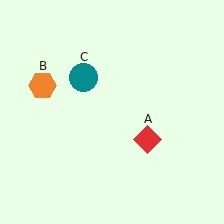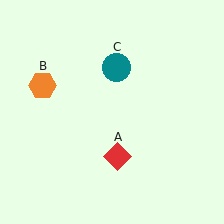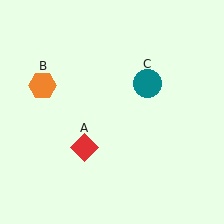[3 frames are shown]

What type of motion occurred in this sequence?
The red diamond (object A), teal circle (object C) rotated clockwise around the center of the scene.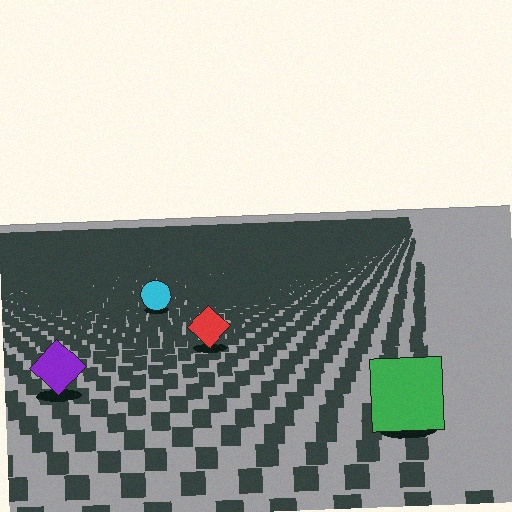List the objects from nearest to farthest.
From nearest to farthest: the green square, the purple diamond, the red diamond, the cyan circle.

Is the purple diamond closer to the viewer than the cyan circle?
Yes. The purple diamond is closer — you can tell from the texture gradient: the ground texture is coarser near it.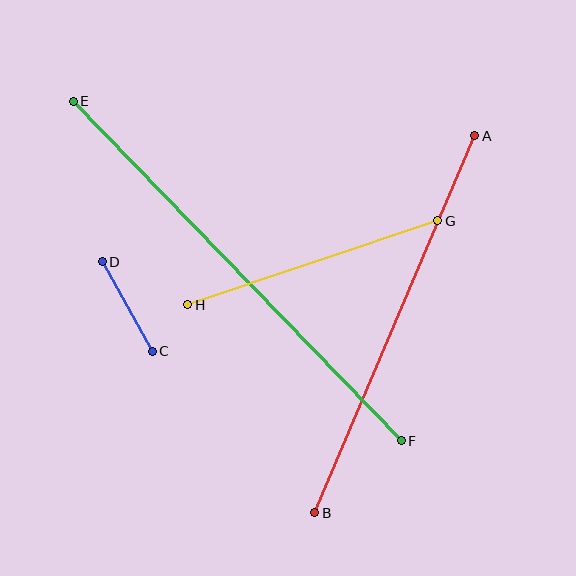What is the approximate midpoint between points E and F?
The midpoint is at approximately (237, 271) pixels.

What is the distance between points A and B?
The distance is approximately 410 pixels.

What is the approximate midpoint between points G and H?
The midpoint is at approximately (313, 263) pixels.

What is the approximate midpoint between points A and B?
The midpoint is at approximately (395, 324) pixels.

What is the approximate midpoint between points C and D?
The midpoint is at approximately (127, 307) pixels.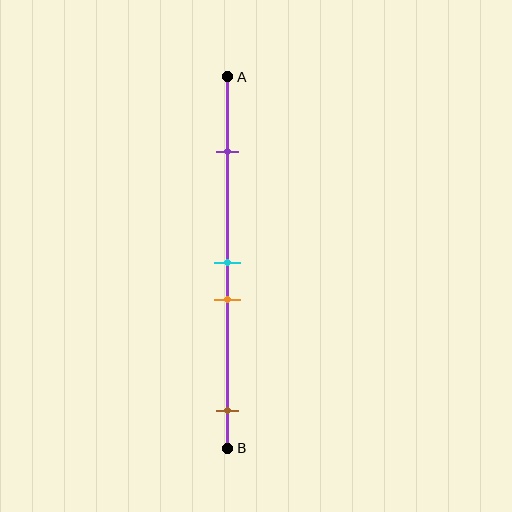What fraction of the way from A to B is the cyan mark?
The cyan mark is approximately 50% (0.5) of the way from A to B.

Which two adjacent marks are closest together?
The cyan and orange marks are the closest adjacent pair.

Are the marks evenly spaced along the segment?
No, the marks are not evenly spaced.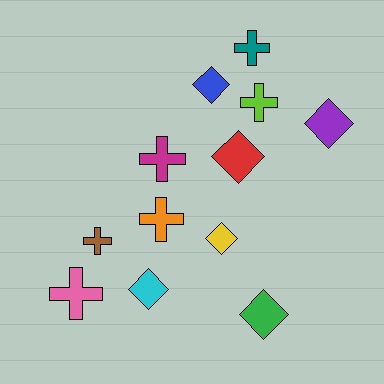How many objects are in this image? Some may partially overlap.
There are 12 objects.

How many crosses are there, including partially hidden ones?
There are 6 crosses.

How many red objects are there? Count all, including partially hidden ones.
There is 1 red object.